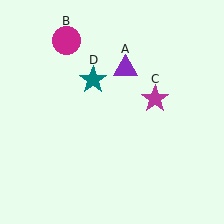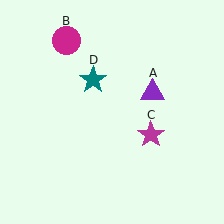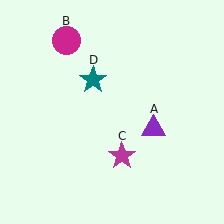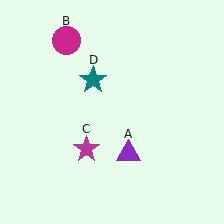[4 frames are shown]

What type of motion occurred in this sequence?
The purple triangle (object A), magenta star (object C) rotated clockwise around the center of the scene.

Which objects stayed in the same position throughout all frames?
Magenta circle (object B) and teal star (object D) remained stationary.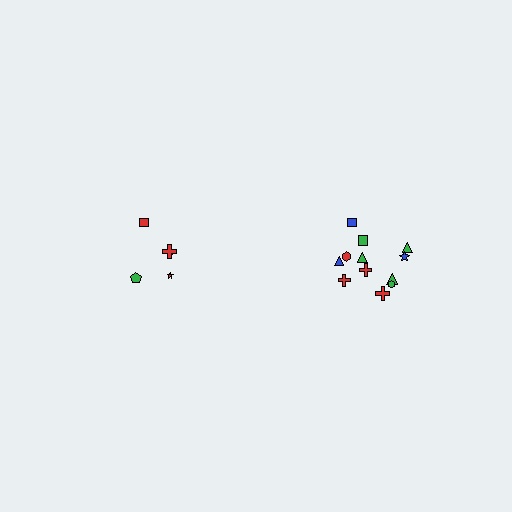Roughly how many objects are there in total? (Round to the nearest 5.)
Roughly 15 objects in total.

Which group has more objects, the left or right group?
The right group.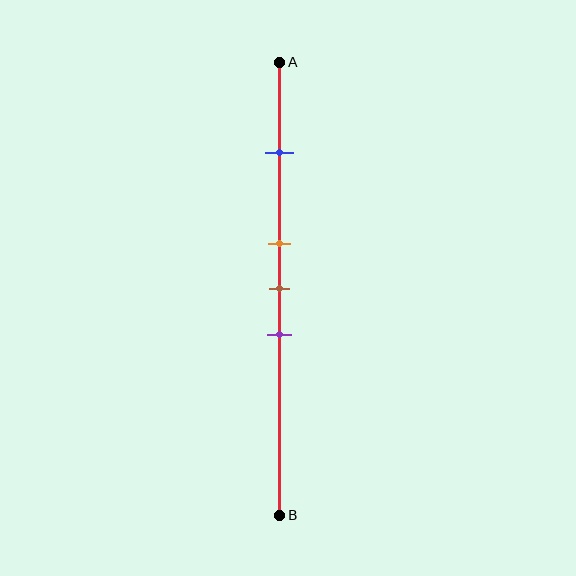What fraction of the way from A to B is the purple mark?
The purple mark is approximately 60% (0.6) of the way from A to B.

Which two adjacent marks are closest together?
The orange and brown marks are the closest adjacent pair.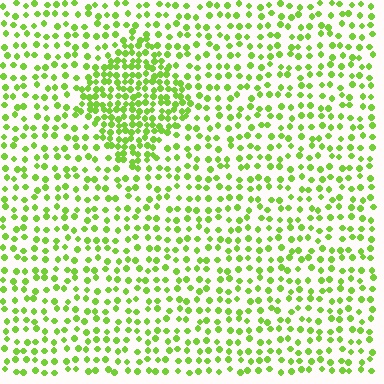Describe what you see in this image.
The image contains small lime elements arranged at two different densities. A diamond-shaped region is visible where the elements are more densely packed than the surrounding area.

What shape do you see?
I see a diamond.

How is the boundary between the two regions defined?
The boundary is defined by a change in element density (approximately 2.0x ratio). All elements are the same color, size, and shape.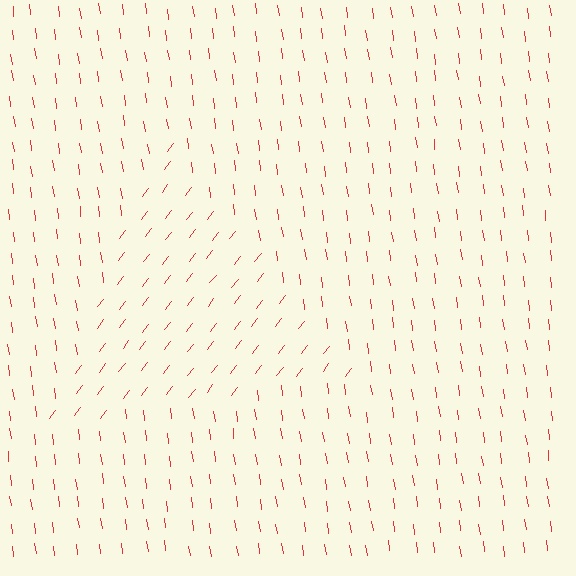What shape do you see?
I see a triangle.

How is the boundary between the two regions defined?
The boundary is defined purely by a change in line orientation (approximately 45 degrees difference). All lines are the same color and thickness.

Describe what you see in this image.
The image is filled with small red line segments. A triangle region in the image has lines oriented differently from the surrounding lines, creating a visible texture boundary.